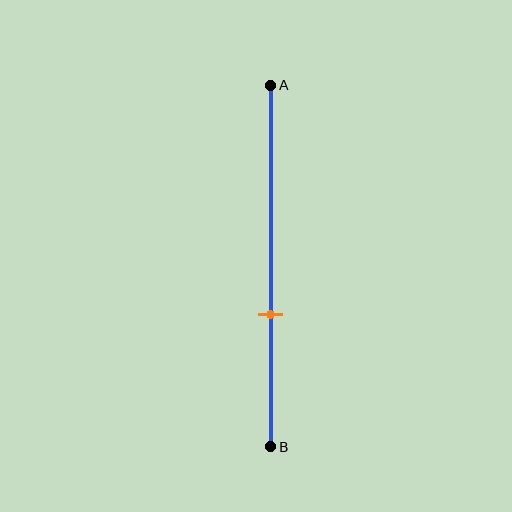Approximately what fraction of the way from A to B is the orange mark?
The orange mark is approximately 65% of the way from A to B.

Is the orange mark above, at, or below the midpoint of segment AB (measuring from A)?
The orange mark is below the midpoint of segment AB.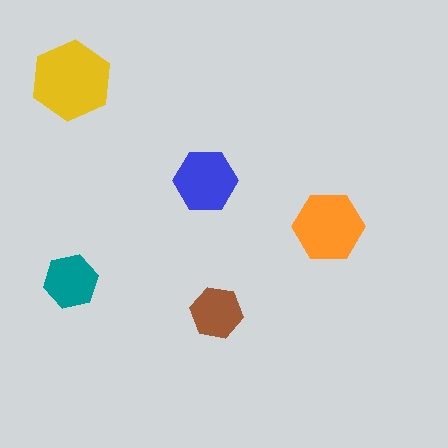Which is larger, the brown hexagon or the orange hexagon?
The orange one.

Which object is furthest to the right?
The orange hexagon is rightmost.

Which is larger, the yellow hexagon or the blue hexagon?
The yellow one.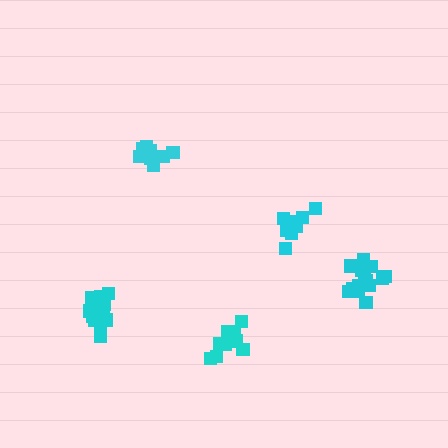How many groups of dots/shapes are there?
There are 5 groups.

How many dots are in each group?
Group 1: 14 dots, Group 2: 14 dots, Group 3: 9 dots, Group 4: 9 dots, Group 5: 9 dots (55 total).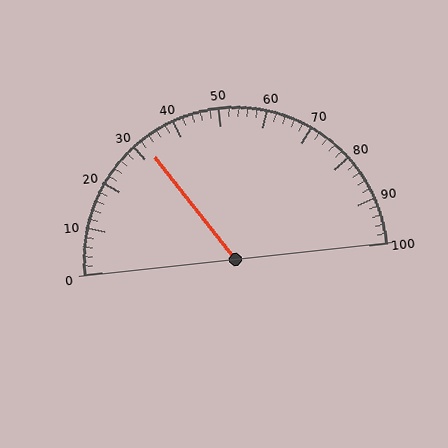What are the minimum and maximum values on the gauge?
The gauge ranges from 0 to 100.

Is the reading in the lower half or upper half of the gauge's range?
The reading is in the lower half of the range (0 to 100).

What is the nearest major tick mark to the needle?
The nearest major tick mark is 30.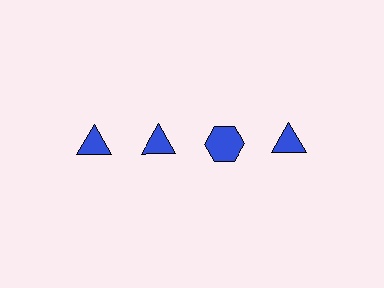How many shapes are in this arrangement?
There are 4 shapes arranged in a grid pattern.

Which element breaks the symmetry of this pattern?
The blue hexagon in the top row, center column breaks the symmetry. All other shapes are blue triangles.